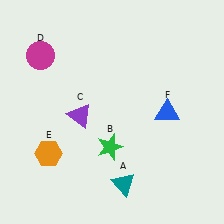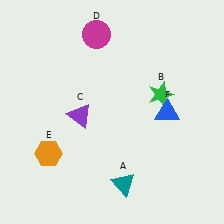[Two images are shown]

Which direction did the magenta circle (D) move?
The magenta circle (D) moved right.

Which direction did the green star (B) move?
The green star (B) moved up.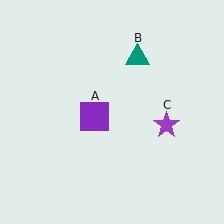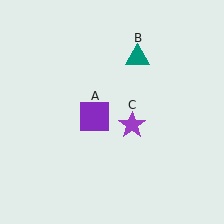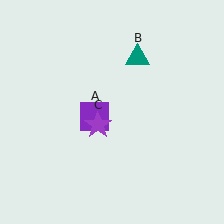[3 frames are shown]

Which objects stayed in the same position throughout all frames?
Purple square (object A) and teal triangle (object B) remained stationary.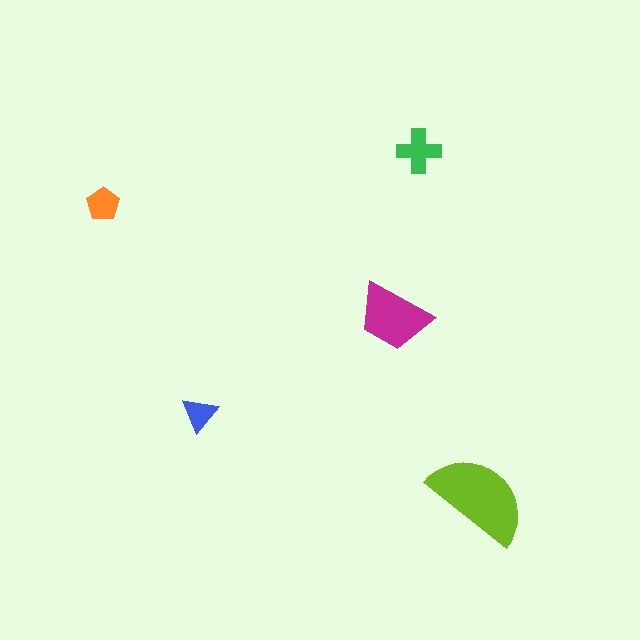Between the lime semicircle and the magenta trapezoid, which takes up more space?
The lime semicircle.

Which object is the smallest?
The blue triangle.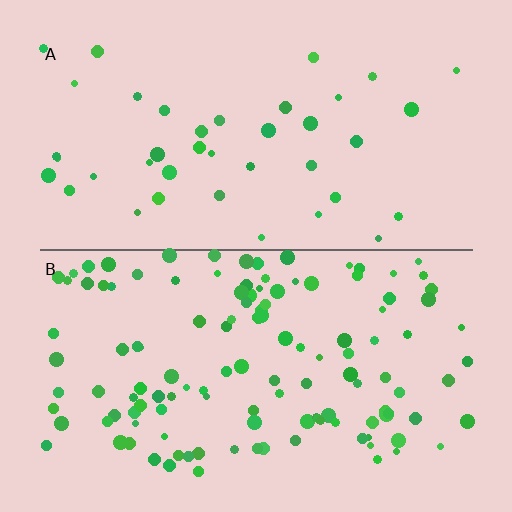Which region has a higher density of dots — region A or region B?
B (the bottom).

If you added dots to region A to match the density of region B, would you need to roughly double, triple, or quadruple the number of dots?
Approximately triple.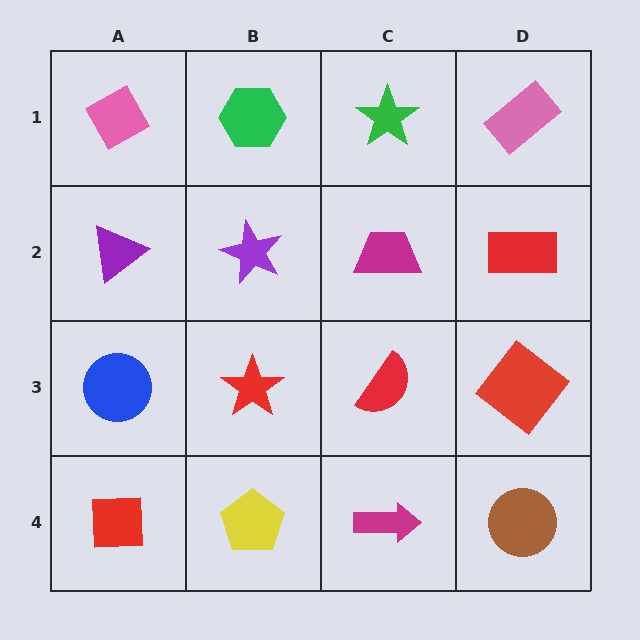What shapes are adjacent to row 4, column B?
A red star (row 3, column B), a red square (row 4, column A), a magenta arrow (row 4, column C).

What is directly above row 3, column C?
A magenta trapezoid.